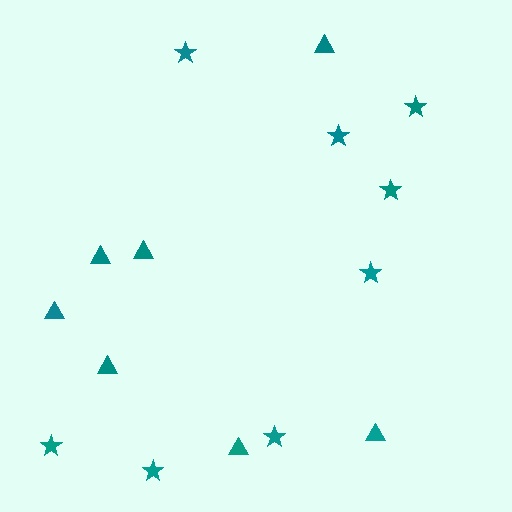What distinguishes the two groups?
There are 2 groups: one group of stars (8) and one group of triangles (7).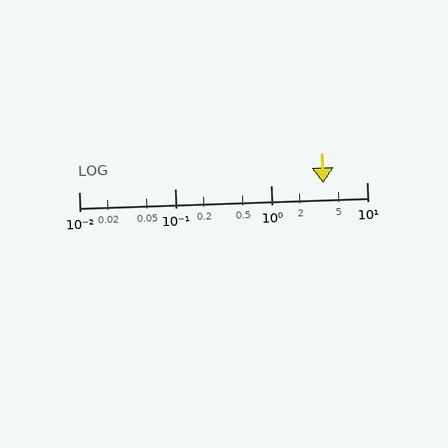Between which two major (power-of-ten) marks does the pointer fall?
The pointer is between 1 and 10.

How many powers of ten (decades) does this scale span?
The scale spans 3 decades, from 0.01 to 10.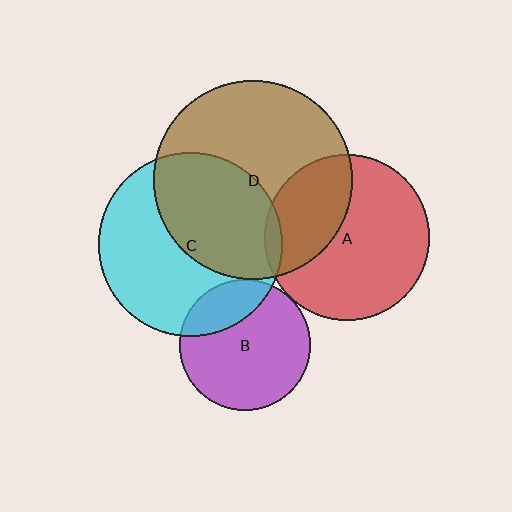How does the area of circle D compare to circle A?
Approximately 1.4 times.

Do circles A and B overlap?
Yes.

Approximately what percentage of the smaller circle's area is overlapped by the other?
Approximately 5%.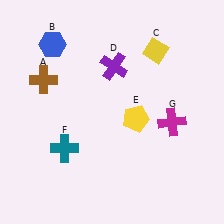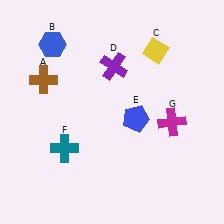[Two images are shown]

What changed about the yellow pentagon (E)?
In Image 1, E is yellow. In Image 2, it changed to blue.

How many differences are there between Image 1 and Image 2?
There is 1 difference between the two images.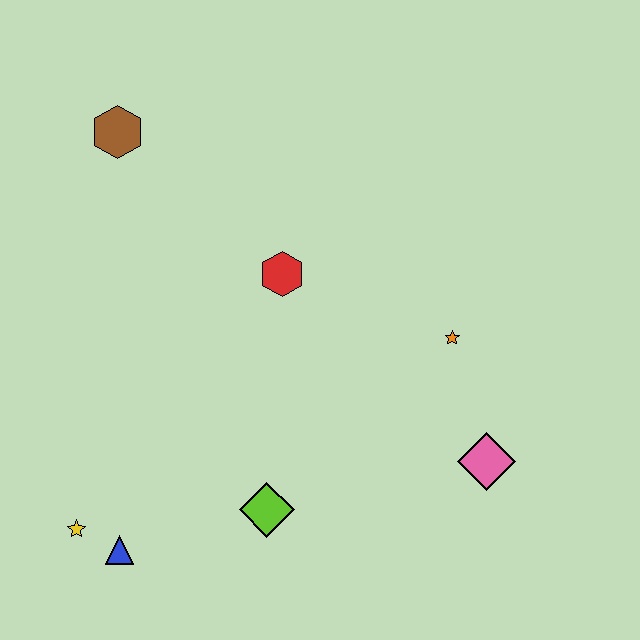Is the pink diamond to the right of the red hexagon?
Yes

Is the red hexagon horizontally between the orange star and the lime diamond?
Yes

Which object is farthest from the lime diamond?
The brown hexagon is farthest from the lime diamond.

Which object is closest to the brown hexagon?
The red hexagon is closest to the brown hexagon.